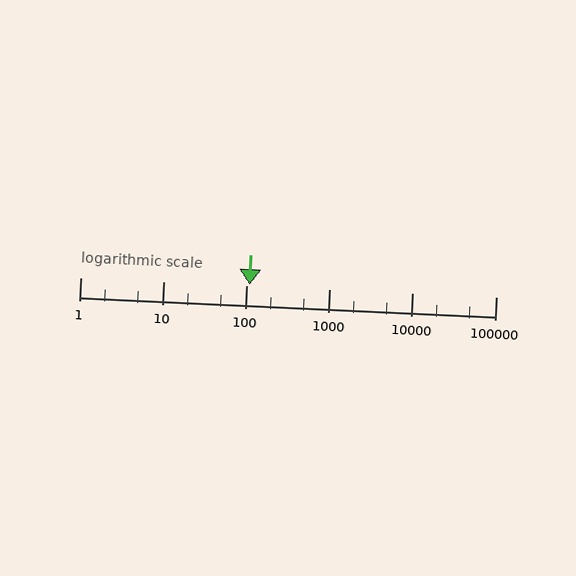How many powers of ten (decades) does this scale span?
The scale spans 5 decades, from 1 to 100000.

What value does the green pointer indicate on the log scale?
The pointer indicates approximately 110.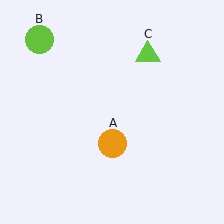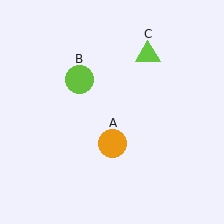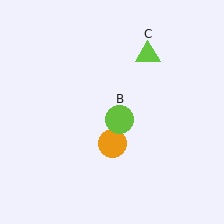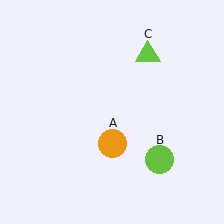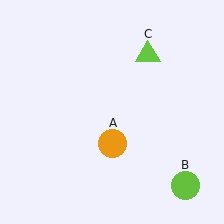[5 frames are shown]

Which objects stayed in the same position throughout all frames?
Orange circle (object A) and lime triangle (object C) remained stationary.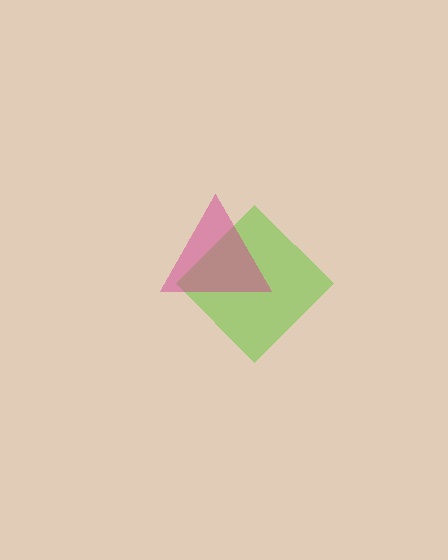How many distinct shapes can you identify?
There are 2 distinct shapes: a lime diamond, a magenta triangle.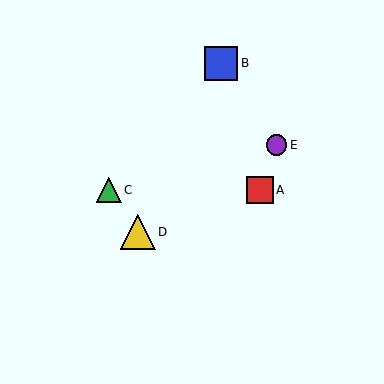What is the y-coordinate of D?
Object D is at y≈232.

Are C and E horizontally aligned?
No, C is at y≈190 and E is at y≈145.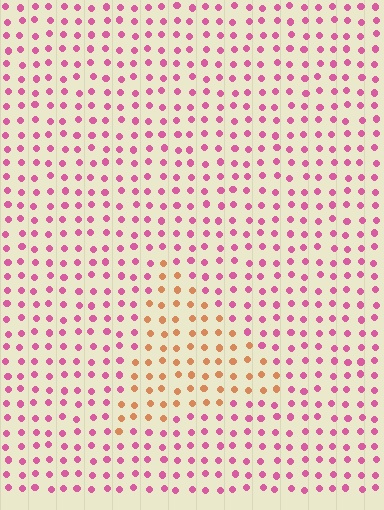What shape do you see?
I see a triangle.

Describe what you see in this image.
The image is filled with small pink elements in a uniform arrangement. A triangle-shaped region is visible where the elements are tinted to a slightly different hue, forming a subtle color boundary.